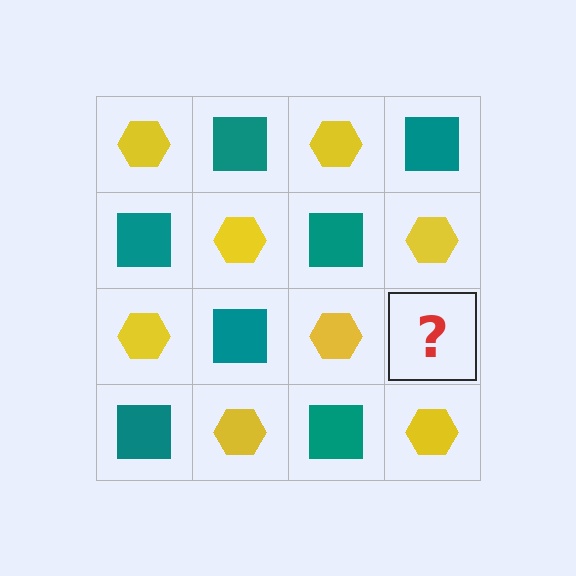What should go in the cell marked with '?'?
The missing cell should contain a teal square.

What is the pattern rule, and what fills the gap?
The rule is that it alternates yellow hexagon and teal square in a checkerboard pattern. The gap should be filled with a teal square.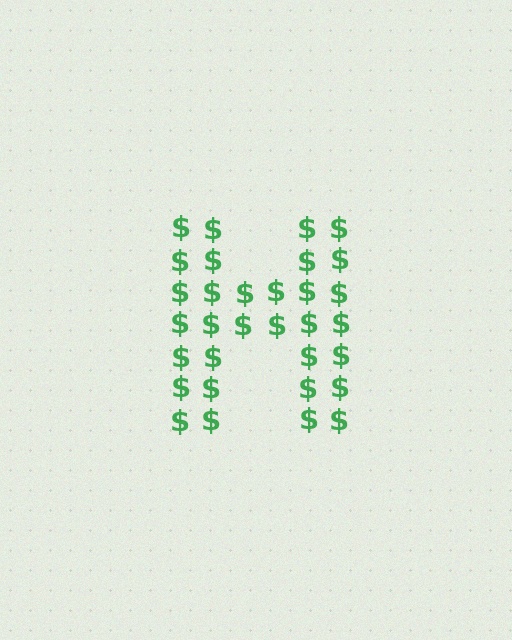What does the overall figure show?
The overall figure shows the letter H.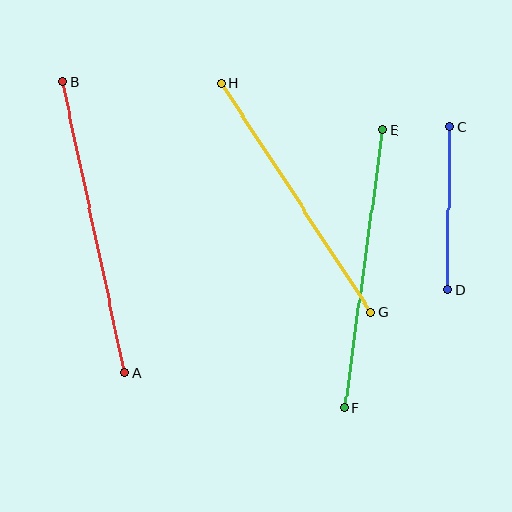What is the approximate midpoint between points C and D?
The midpoint is at approximately (449, 208) pixels.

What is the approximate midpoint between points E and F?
The midpoint is at approximately (364, 269) pixels.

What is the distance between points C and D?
The distance is approximately 163 pixels.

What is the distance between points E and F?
The distance is approximately 281 pixels.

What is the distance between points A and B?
The distance is approximately 297 pixels.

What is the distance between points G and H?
The distance is approximately 274 pixels.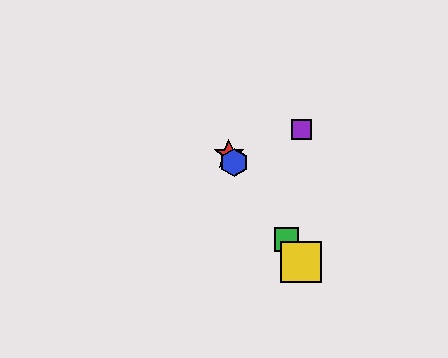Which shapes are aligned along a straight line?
The red star, the blue hexagon, the green square, the yellow square are aligned along a straight line.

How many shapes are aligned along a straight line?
4 shapes (the red star, the blue hexagon, the green square, the yellow square) are aligned along a straight line.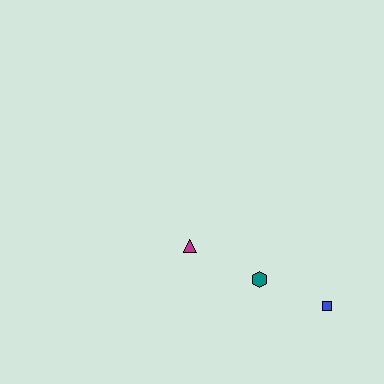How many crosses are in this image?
There are no crosses.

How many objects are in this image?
There are 3 objects.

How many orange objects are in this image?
There are no orange objects.